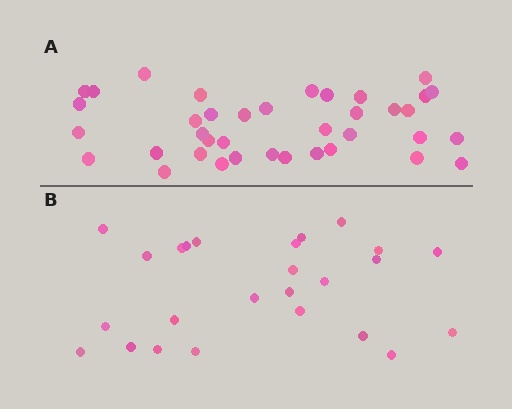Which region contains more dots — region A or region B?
Region A (the top region) has more dots.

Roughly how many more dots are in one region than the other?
Region A has approximately 15 more dots than region B.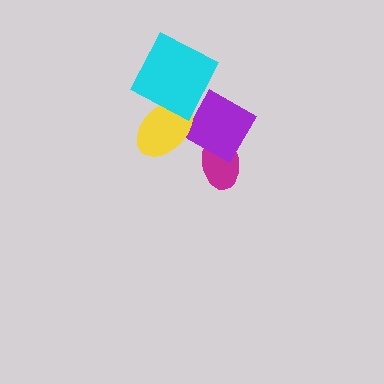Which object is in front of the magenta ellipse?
The purple diamond is in front of the magenta ellipse.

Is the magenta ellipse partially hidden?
Yes, it is partially covered by another shape.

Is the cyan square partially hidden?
No, no other shape covers it.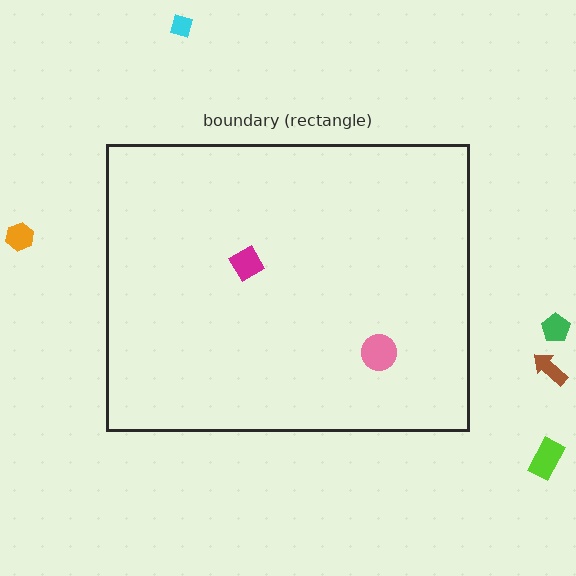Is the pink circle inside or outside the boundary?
Inside.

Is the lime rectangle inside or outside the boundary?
Outside.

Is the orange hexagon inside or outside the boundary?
Outside.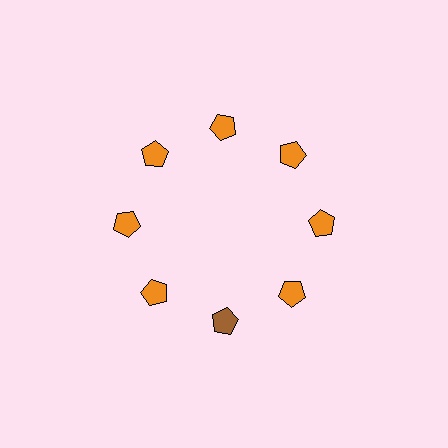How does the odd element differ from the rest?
It has a different color: brown instead of orange.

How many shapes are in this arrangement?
There are 8 shapes arranged in a ring pattern.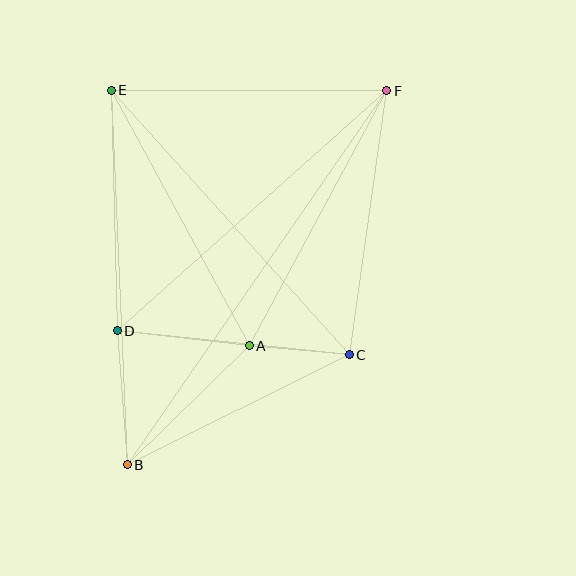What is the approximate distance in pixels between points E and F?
The distance between E and F is approximately 276 pixels.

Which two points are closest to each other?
Points A and C are closest to each other.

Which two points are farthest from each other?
Points B and F are farthest from each other.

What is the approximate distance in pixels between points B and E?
The distance between B and E is approximately 375 pixels.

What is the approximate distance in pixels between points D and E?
The distance between D and E is approximately 241 pixels.